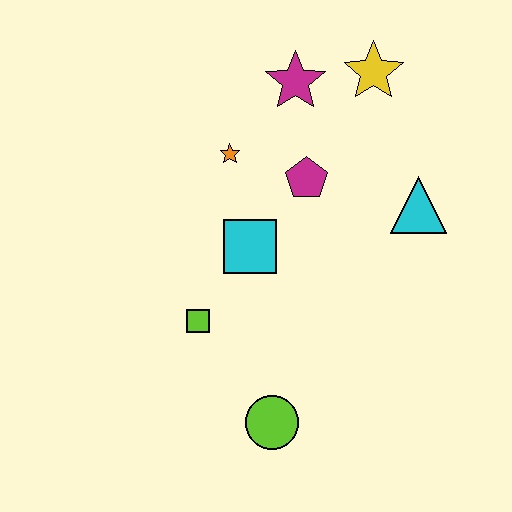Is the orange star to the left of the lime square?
No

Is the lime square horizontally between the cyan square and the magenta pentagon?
No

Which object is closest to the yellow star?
The magenta star is closest to the yellow star.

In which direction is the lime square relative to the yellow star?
The lime square is below the yellow star.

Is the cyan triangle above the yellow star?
No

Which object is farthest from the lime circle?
The yellow star is farthest from the lime circle.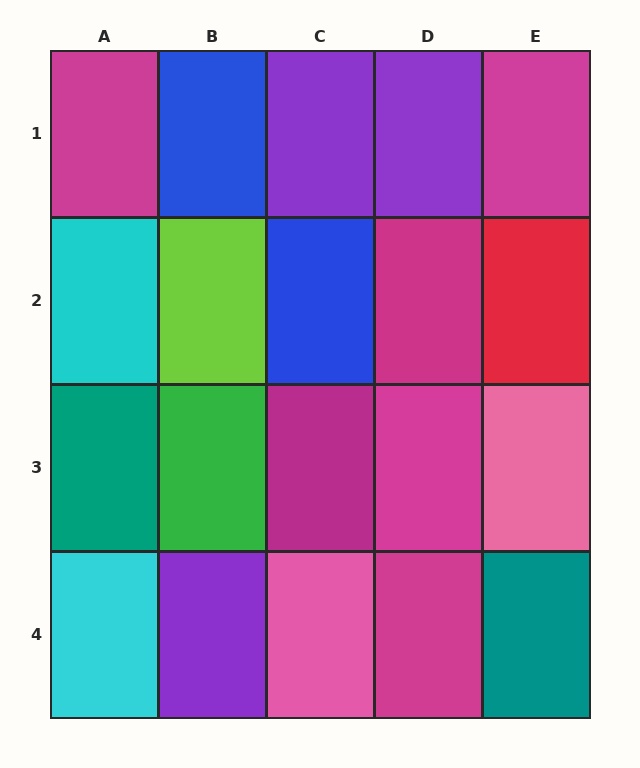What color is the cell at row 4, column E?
Teal.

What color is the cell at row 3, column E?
Pink.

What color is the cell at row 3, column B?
Green.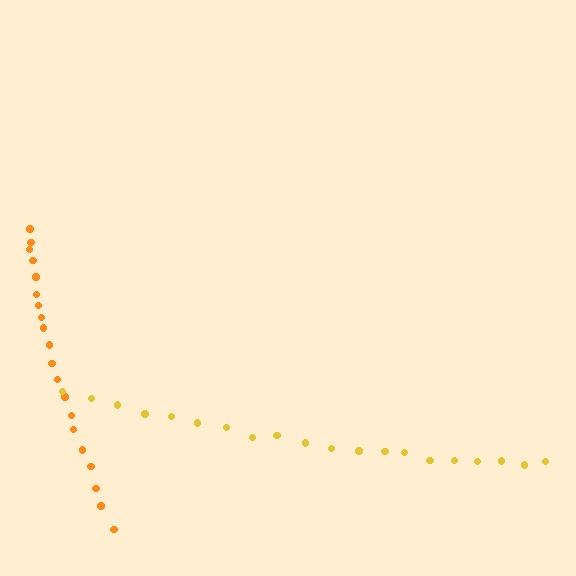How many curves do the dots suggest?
There are 2 distinct paths.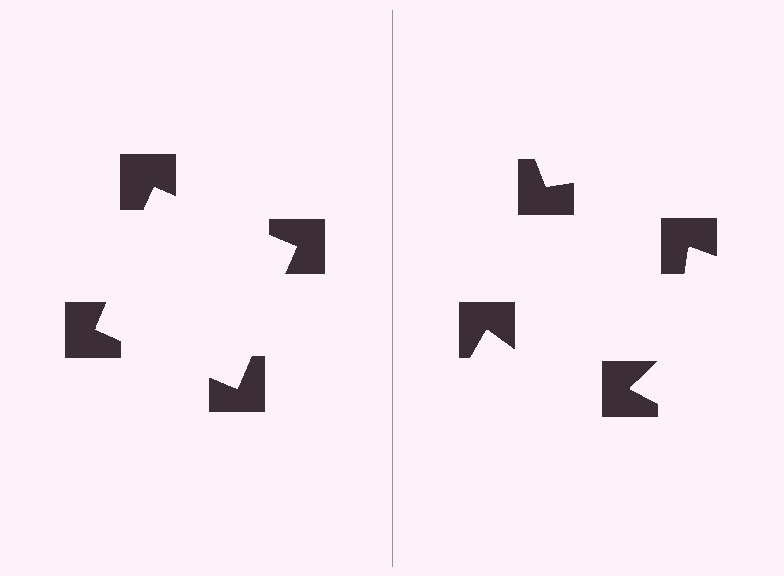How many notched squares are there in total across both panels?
8 — 4 on each side.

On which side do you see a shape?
An illusory square appears on the left side. On the right side the wedge cuts are rotated, so no coherent shape forms.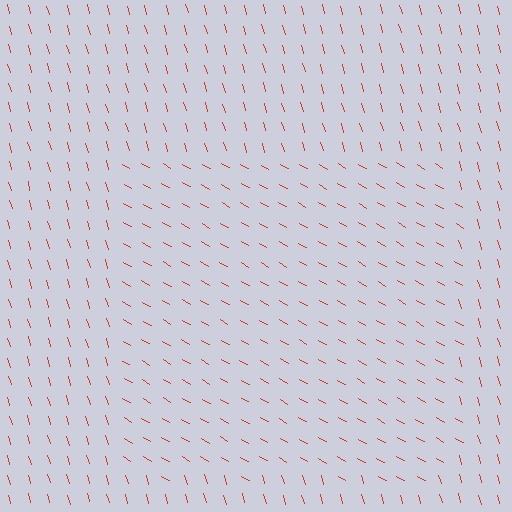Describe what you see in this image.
The image is filled with small red line segments. A rectangle region in the image has lines oriented differently from the surrounding lines, creating a visible texture boundary.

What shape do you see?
I see a rectangle.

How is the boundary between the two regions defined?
The boundary is defined purely by a change in line orientation (approximately 45 degrees difference). All lines are the same color and thickness.